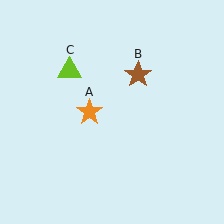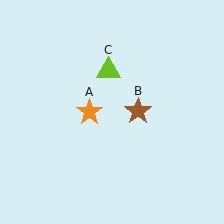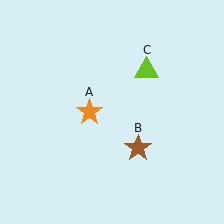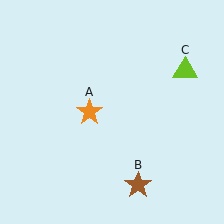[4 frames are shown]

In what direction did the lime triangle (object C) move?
The lime triangle (object C) moved right.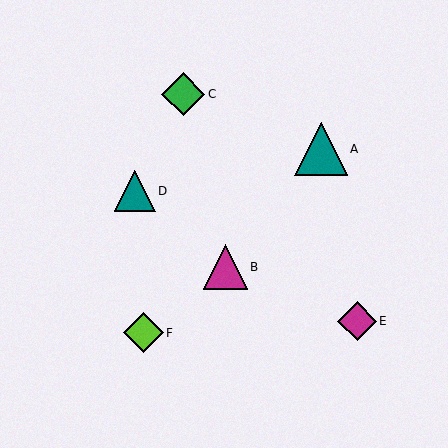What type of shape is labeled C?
Shape C is a green diamond.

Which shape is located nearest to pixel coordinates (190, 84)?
The green diamond (labeled C) at (183, 94) is nearest to that location.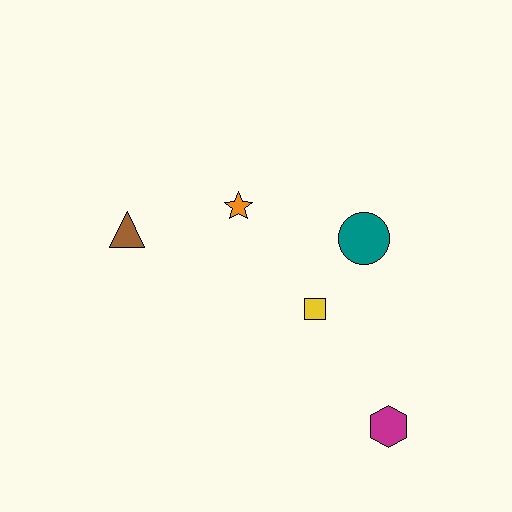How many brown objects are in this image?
There is 1 brown object.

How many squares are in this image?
There is 1 square.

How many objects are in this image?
There are 5 objects.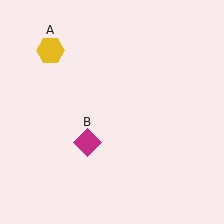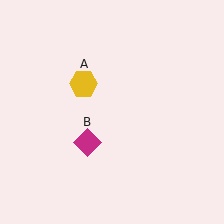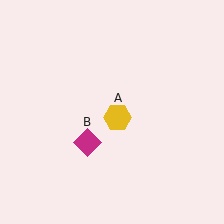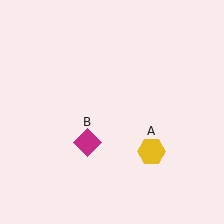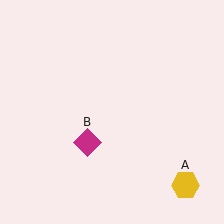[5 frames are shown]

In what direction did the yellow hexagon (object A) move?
The yellow hexagon (object A) moved down and to the right.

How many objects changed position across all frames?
1 object changed position: yellow hexagon (object A).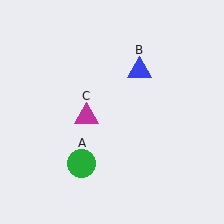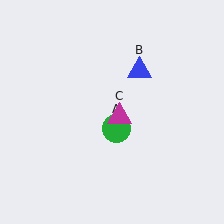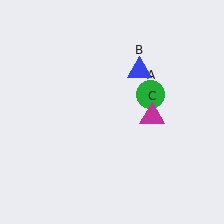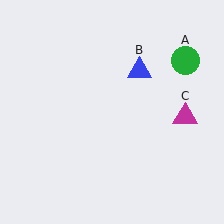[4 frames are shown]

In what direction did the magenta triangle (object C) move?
The magenta triangle (object C) moved right.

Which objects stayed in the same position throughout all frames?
Blue triangle (object B) remained stationary.